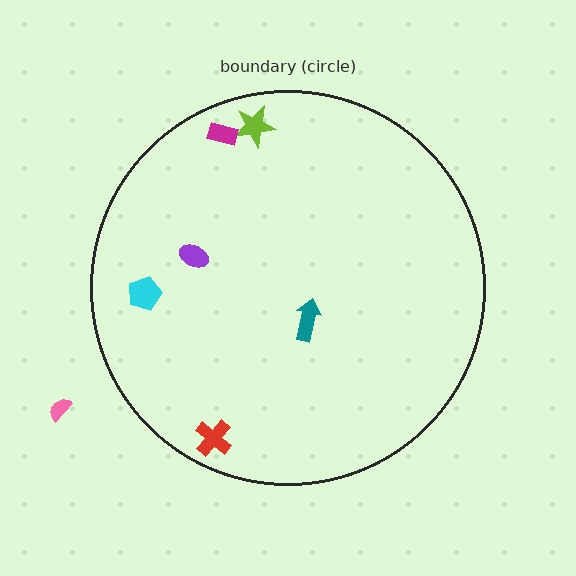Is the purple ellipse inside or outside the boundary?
Inside.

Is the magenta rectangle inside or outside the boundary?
Inside.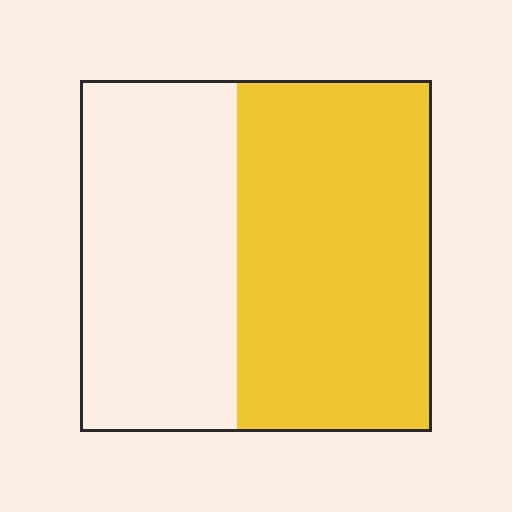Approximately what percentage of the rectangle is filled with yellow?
Approximately 55%.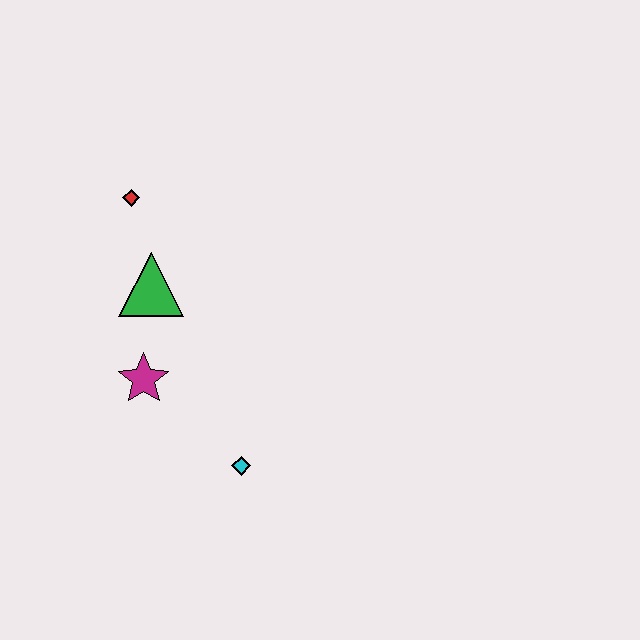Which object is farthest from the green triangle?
The cyan diamond is farthest from the green triangle.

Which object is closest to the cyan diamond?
The magenta star is closest to the cyan diamond.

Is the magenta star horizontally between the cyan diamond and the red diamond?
Yes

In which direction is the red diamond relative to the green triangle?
The red diamond is above the green triangle.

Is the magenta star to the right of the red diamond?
Yes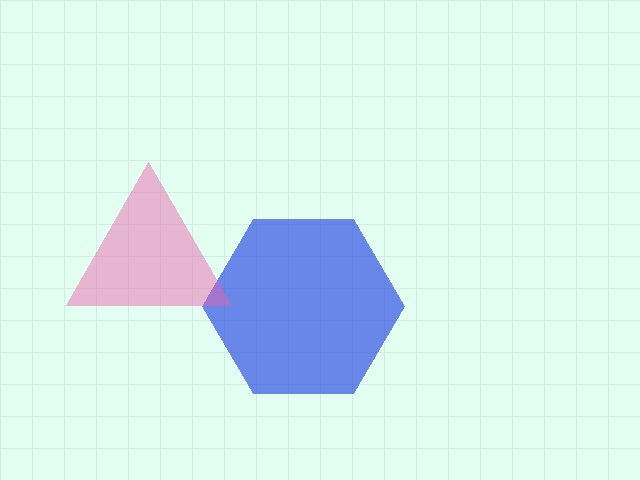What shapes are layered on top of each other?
The layered shapes are: a blue hexagon, a pink triangle.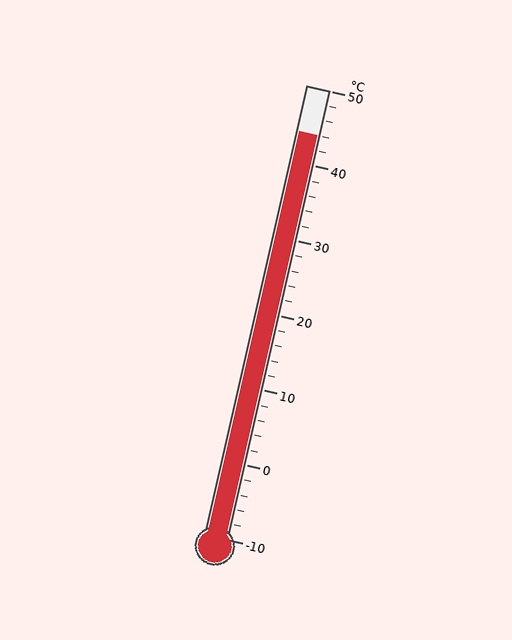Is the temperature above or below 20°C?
The temperature is above 20°C.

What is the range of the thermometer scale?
The thermometer scale ranges from -10°C to 50°C.